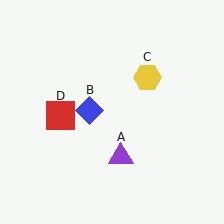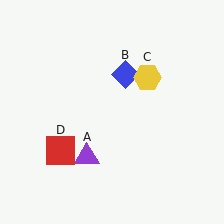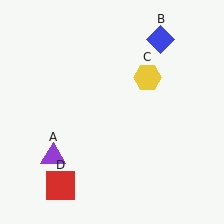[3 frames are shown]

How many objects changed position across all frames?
3 objects changed position: purple triangle (object A), blue diamond (object B), red square (object D).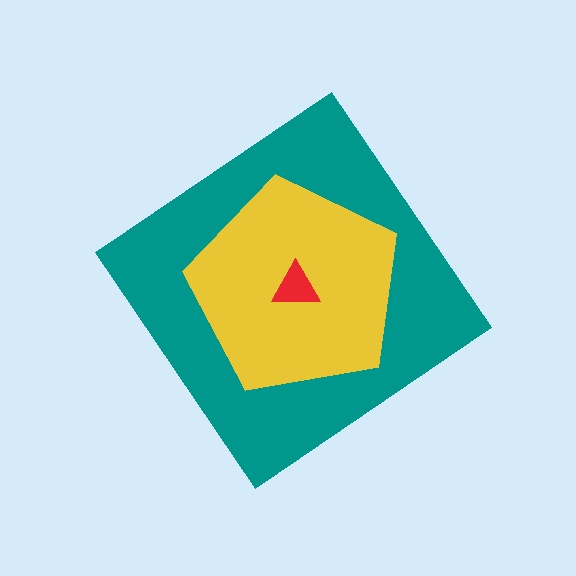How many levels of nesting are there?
3.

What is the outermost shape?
The teal diamond.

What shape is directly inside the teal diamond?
The yellow pentagon.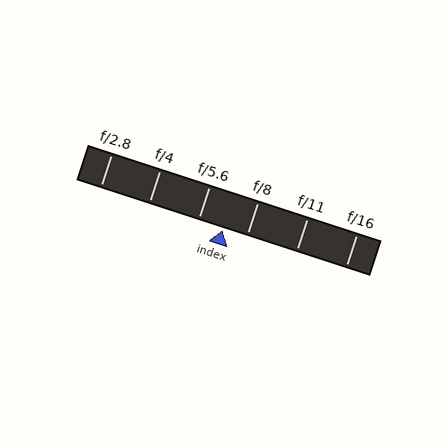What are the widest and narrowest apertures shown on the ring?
The widest aperture shown is f/2.8 and the narrowest is f/16.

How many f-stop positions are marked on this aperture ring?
There are 6 f-stop positions marked.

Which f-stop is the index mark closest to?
The index mark is closest to f/8.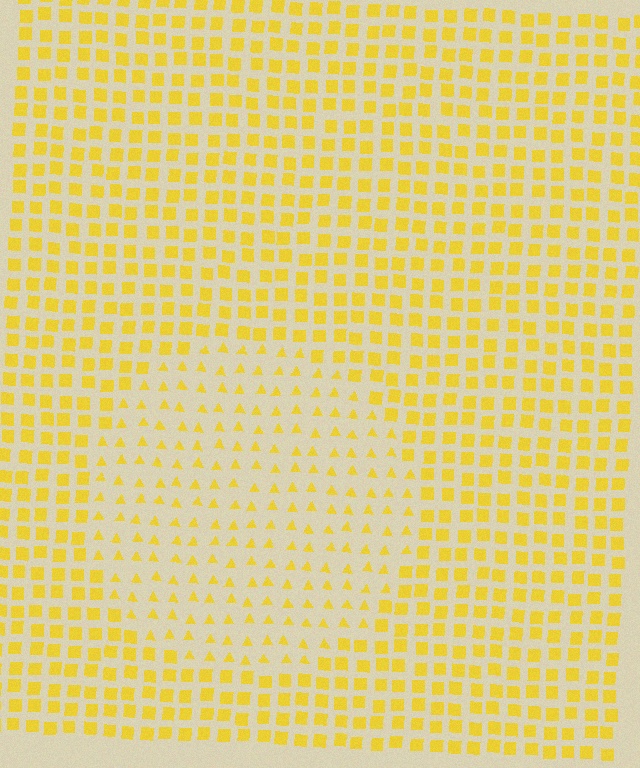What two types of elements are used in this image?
The image uses triangles inside the circle region and squares outside it.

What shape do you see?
I see a circle.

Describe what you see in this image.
The image is filled with small yellow elements arranged in a uniform grid. A circle-shaped region contains triangles, while the surrounding area contains squares. The boundary is defined purely by the change in element shape.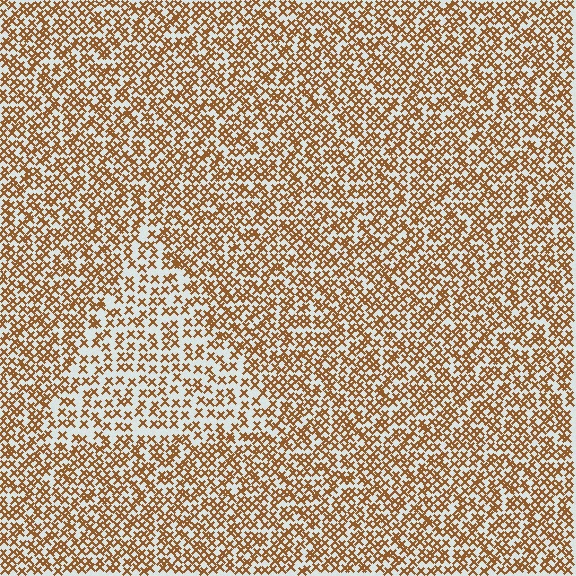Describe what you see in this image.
The image contains small brown elements arranged at two different densities. A triangle-shaped region is visible where the elements are less densely packed than the surrounding area.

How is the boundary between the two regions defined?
The boundary is defined by a change in element density (approximately 1.7x ratio). All elements are the same color, size, and shape.